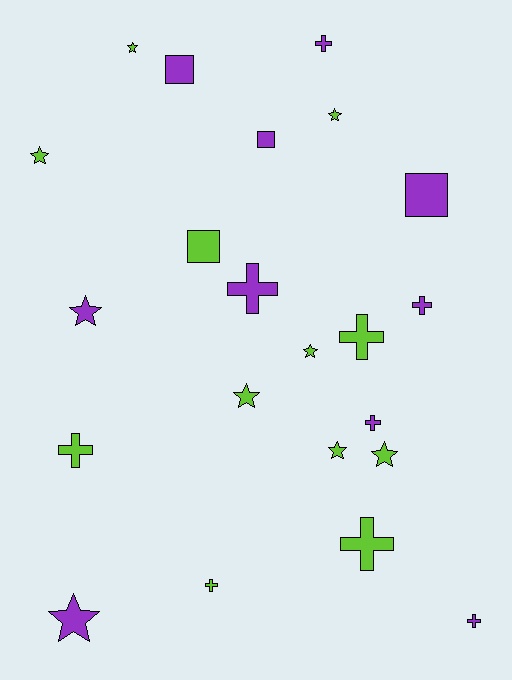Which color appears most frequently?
Lime, with 12 objects.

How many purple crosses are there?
There are 5 purple crosses.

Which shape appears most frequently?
Cross, with 9 objects.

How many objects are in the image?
There are 22 objects.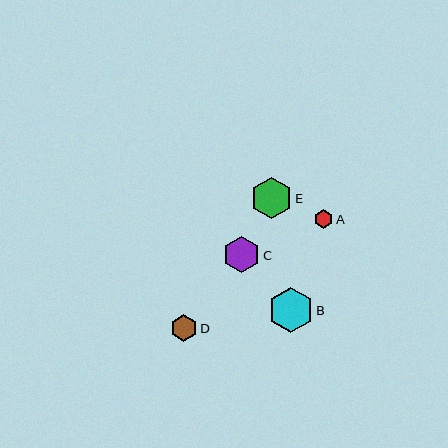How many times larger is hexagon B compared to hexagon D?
Hexagon B is approximately 1.7 times the size of hexagon D.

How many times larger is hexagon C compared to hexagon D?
Hexagon C is approximately 1.4 times the size of hexagon D.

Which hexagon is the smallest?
Hexagon A is the smallest with a size of approximately 19 pixels.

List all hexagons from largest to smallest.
From largest to smallest: B, E, C, D, A.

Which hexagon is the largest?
Hexagon B is the largest with a size of approximately 45 pixels.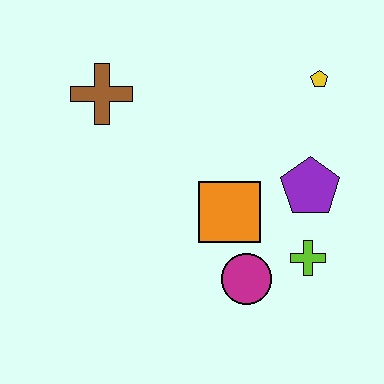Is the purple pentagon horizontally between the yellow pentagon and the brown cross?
Yes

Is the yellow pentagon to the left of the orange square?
No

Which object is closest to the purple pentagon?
The lime cross is closest to the purple pentagon.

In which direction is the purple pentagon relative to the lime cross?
The purple pentagon is above the lime cross.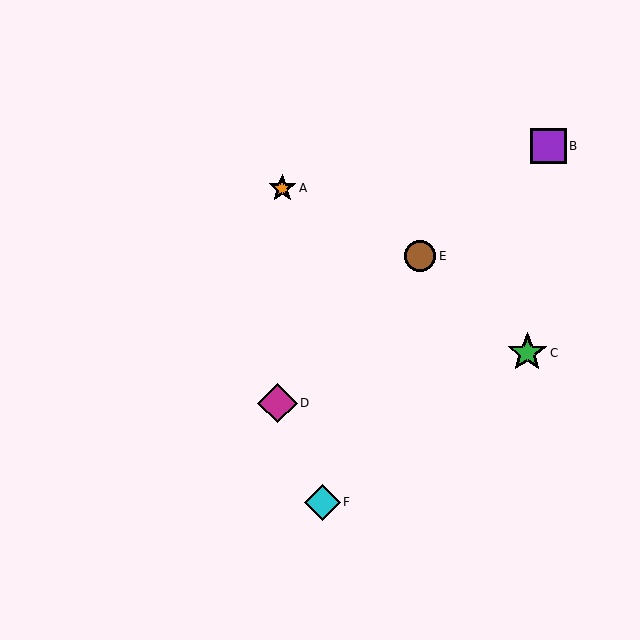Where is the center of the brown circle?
The center of the brown circle is at (420, 256).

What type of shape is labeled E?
Shape E is a brown circle.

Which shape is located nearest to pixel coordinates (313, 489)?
The cyan diamond (labeled F) at (322, 502) is nearest to that location.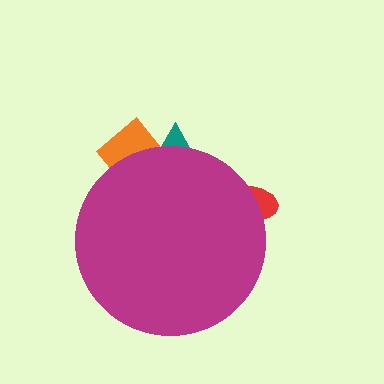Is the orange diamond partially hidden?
Yes, the orange diamond is partially hidden behind the magenta circle.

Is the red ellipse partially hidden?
Yes, the red ellipse is partially hidden behind the magenta circle.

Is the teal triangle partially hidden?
Yes, the teal triangle is partially hidden behind the magenta circle.